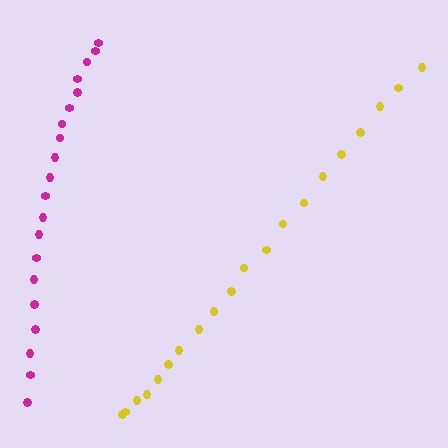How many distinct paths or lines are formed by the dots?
There are 2 distinct paths.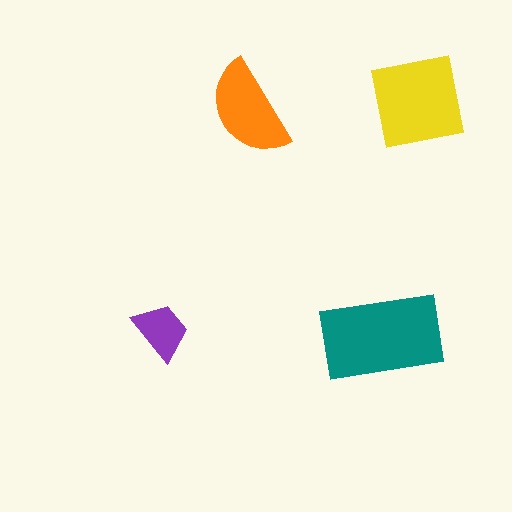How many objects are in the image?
There are 4 objects in the image.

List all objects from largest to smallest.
The teal rectangle, the yellow square, the orange semicircle, the purple trapezoid.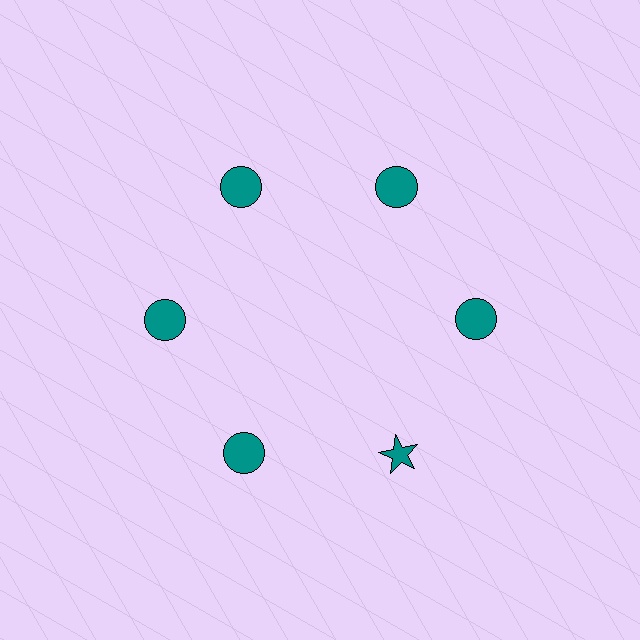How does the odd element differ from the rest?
It has a different shape: star instead of circle.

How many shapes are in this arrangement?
There are 6 shapes arranged in a ring pattern.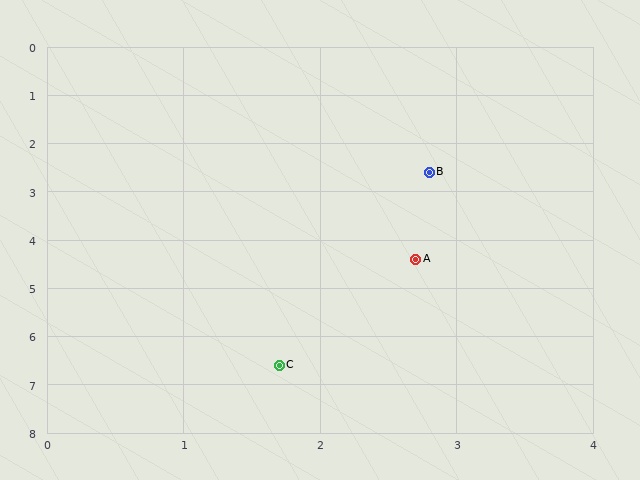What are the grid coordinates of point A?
Point A is at approximately (2.7, 4.4).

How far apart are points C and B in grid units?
Points C and B are about 4.1 grid units apart.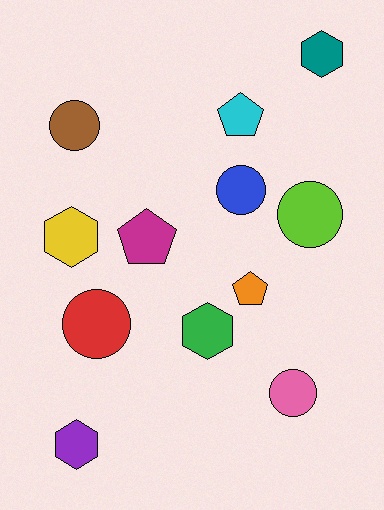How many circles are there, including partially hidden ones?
There are 5 circles.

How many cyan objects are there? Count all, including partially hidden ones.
There is 1 cyan object.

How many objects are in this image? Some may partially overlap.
There are 12 objects.